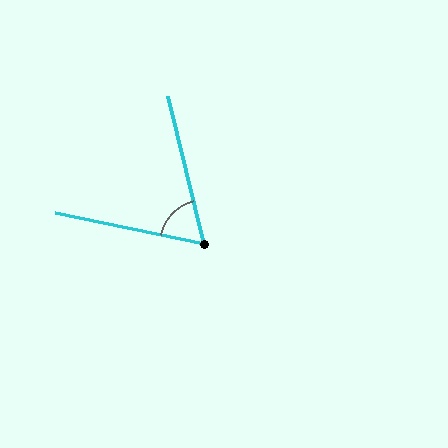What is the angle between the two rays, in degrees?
Approximately 64 degrees.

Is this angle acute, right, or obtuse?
It is acute.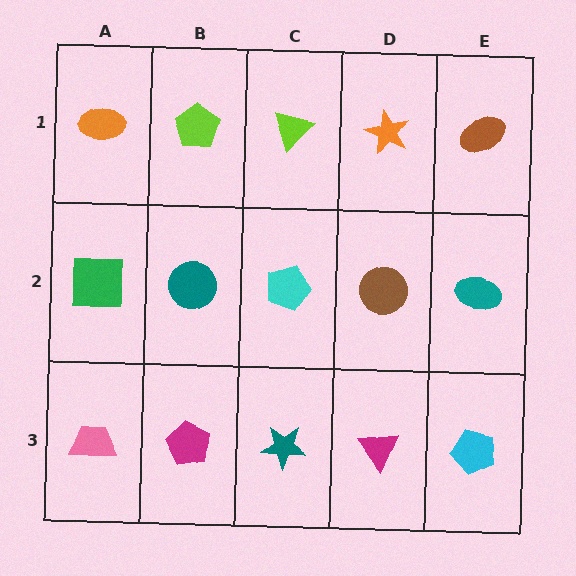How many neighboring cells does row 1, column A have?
2.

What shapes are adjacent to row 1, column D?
A brown circle (row 2, column D), a lime triangle (row 1, column C), a brown ellipse (row 1, column E).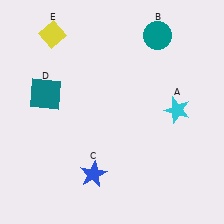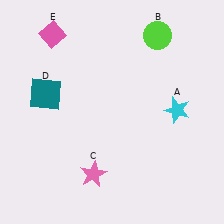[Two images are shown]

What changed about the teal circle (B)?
In Image 1, B is teal. In Image 2, it changed to lime.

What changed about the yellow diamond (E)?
In Image 1, E is yellow. In Image 2, it changed to pink.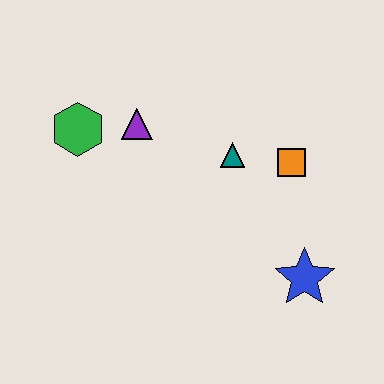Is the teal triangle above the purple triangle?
No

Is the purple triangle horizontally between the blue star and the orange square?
No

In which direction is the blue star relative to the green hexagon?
The blue star is to the right of the green hexagon.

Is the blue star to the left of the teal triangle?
No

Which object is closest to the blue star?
The orange square is closest to the blue star.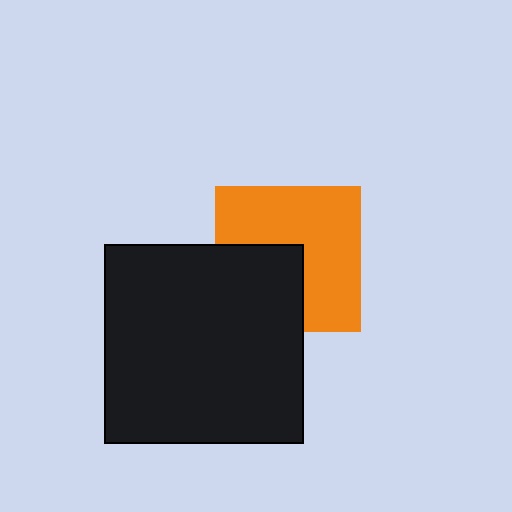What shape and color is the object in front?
The object in front is a black square.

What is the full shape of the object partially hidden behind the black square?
The partially hidden object is an orange square.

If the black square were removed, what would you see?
You would see the complete orange square.